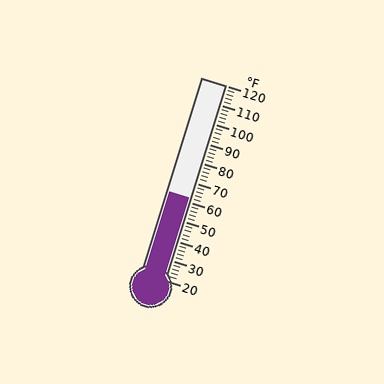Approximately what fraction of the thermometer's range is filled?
The thermometer is filled to approximately 40% of its range.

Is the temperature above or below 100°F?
The temperature is below 100°F.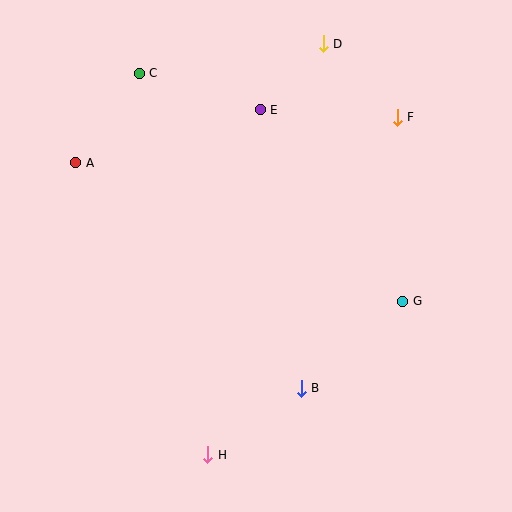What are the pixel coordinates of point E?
Point E is at (260, 110).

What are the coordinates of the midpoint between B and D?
The midpoint between B and D is at (312, 216).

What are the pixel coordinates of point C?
Point C is at (139, 73).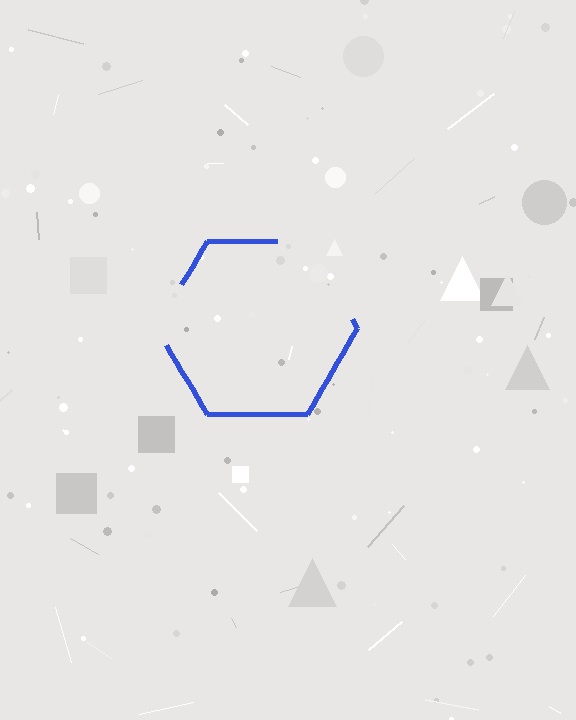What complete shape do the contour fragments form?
The contour fragments form a hexagon.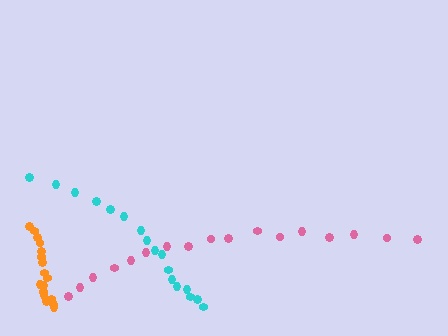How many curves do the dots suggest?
There are 3 distinct paths.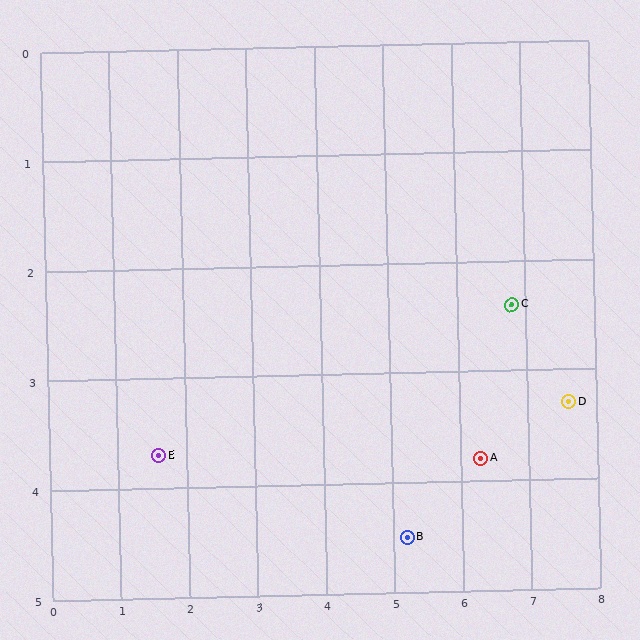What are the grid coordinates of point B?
Point B is at approximately (5.2, 4.5).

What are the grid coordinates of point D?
Point D is at approximately (7.6, 3.3).